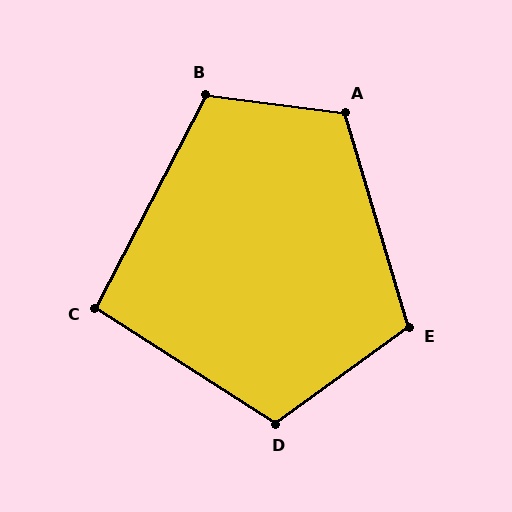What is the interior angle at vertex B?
Approximately 110 degrees (obtuse).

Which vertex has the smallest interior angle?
C, at approximately 95 degrees.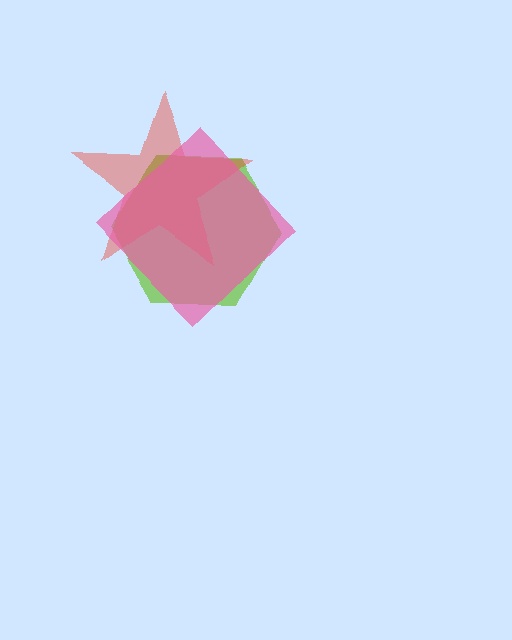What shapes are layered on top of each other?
The layered shapes are: a lime hexagon, a red star, a pink diamond.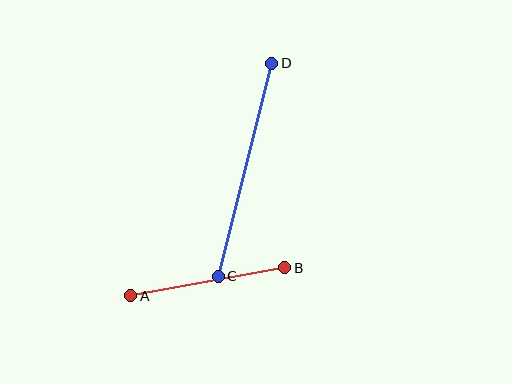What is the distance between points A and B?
The distance is approximately 157 pixels.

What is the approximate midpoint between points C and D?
The midpoint is at approximately (245, 170) pixels.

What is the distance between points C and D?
The distance is approximately 220 pixels.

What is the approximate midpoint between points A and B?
The midpoint is at approximately (208, 282) pixels.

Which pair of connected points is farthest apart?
Points C and D are farthest apart.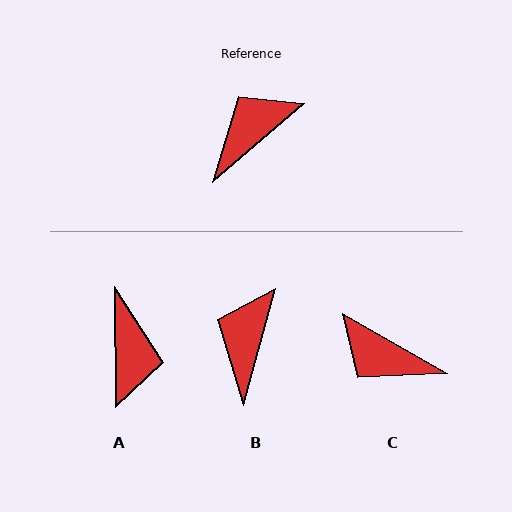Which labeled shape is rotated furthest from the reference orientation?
A, about 131 degrees away.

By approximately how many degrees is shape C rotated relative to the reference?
Approximately 109 degrees counter-clockwise.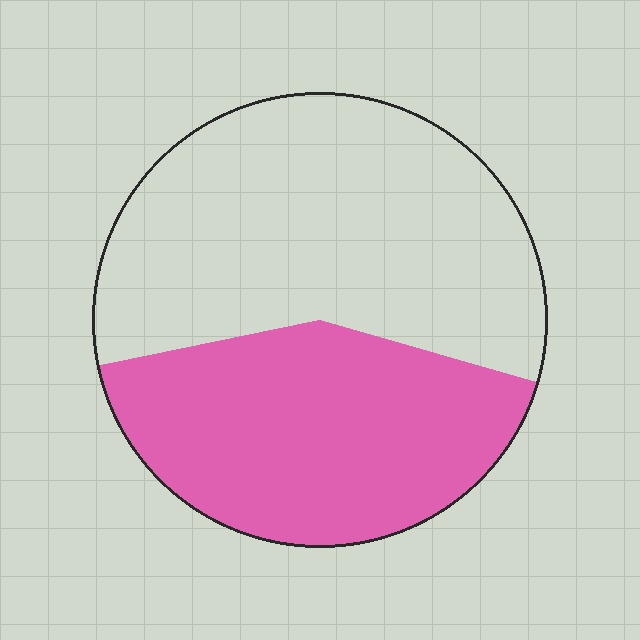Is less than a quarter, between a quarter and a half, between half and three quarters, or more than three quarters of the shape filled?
Between a quarter and a half.